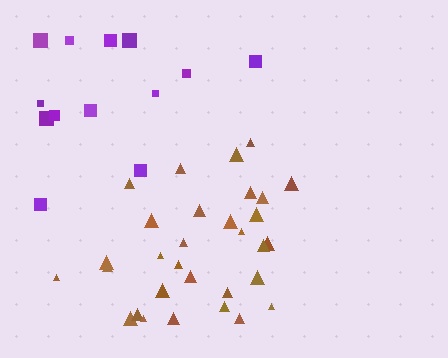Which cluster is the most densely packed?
Brown.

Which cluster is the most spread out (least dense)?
Purple.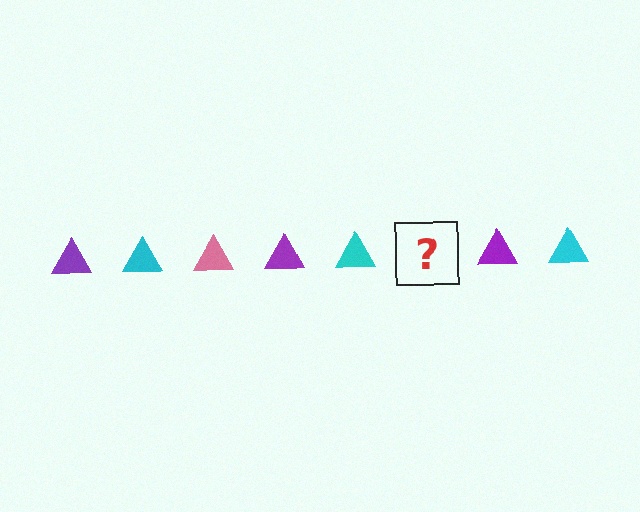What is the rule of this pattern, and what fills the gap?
The rule is that the pattern cycles through purple, cyan, pink triangles. The gap should be filled with a pink triangle.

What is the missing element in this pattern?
The missing element is a pink triangle.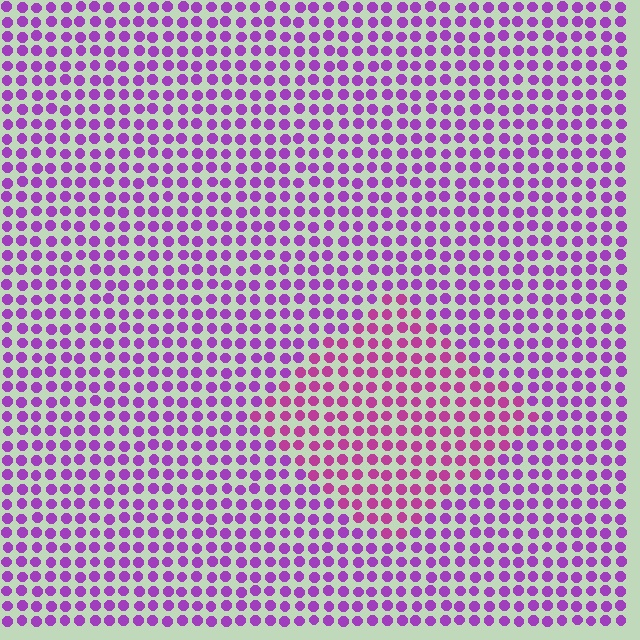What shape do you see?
I see a diamond.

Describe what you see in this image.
The image is filled with small purple elements in a uniform arrangement. A diamond-shaped region is visible where the elements are tinted to a slightly different hue, forming a subtle color boundary.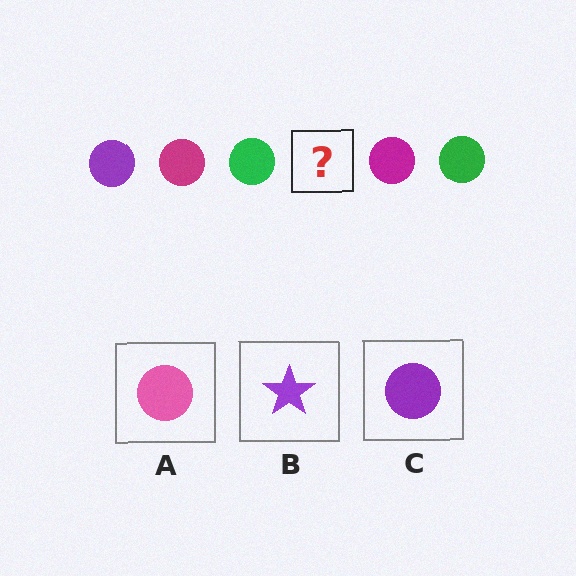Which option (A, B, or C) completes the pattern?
C.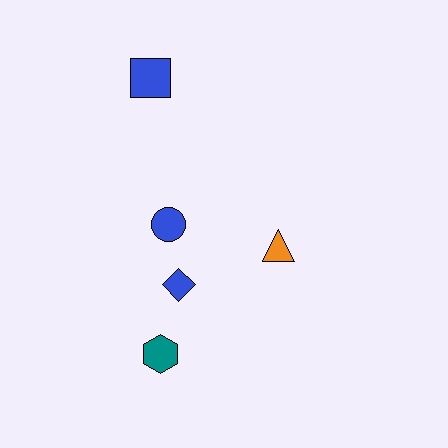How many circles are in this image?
There is 1 circle.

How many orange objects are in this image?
There is 1 orange object.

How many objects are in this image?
There are 5 objects.